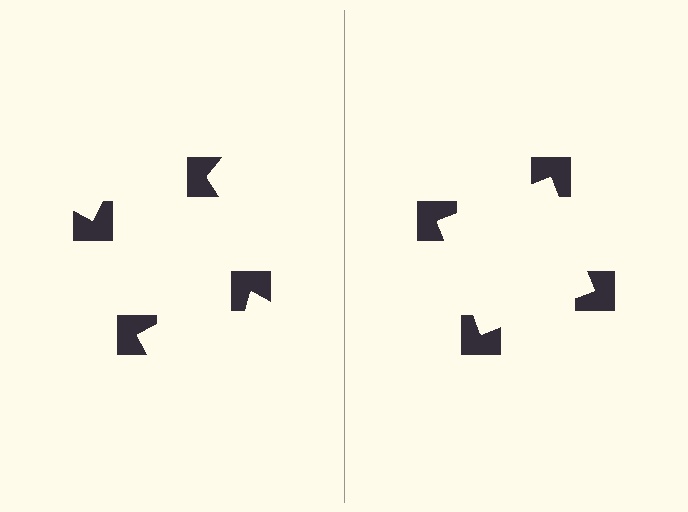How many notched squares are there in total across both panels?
8 — 4 on each side.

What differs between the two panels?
The notched squares are positioned identically on both sides; only the wedge orientations differ. On the right they align to a square; on the left they are misaligned.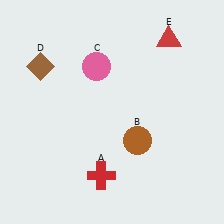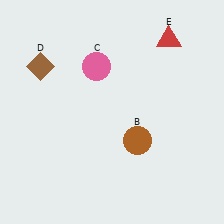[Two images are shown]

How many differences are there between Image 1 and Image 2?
There is 1 difference between the two images.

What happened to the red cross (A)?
The red cross (A) was removed in Image 2. It was in the bottom-left area of Image 1.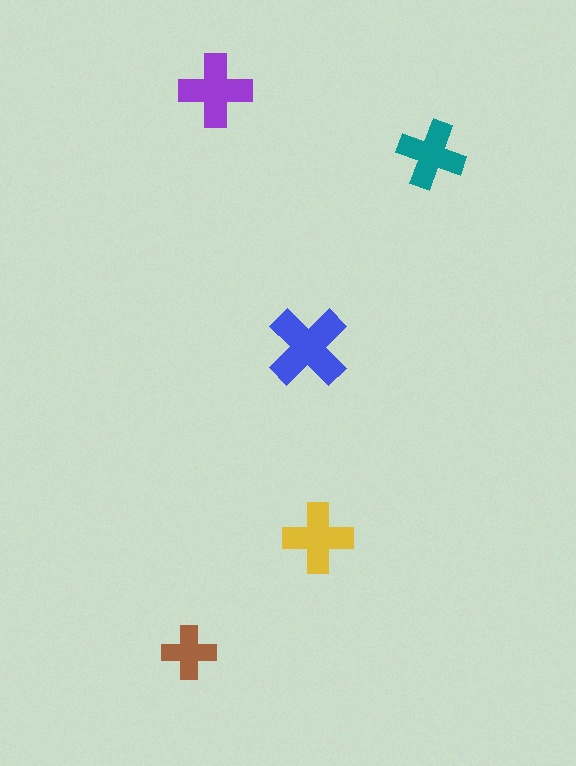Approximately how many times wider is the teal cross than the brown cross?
About 1.5 times wider.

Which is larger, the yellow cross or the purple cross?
The purple one.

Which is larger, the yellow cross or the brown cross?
The yellow one.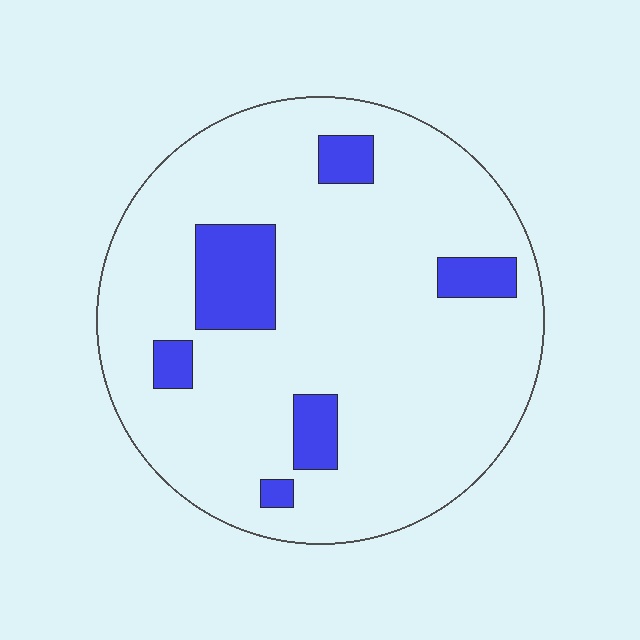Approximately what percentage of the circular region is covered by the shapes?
Approximately 15%.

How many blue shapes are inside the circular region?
6.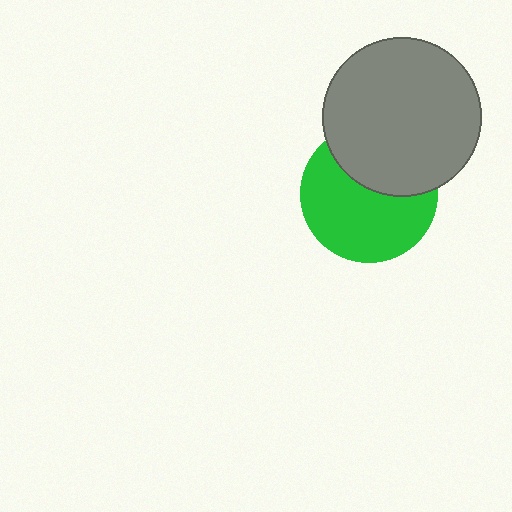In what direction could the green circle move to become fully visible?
The green circle could move down. That would shift it out from behind the gray circle entirely.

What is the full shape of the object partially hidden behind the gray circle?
The partially hidden object is a green circle.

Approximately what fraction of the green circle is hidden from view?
Roughly 38% of the green circle is hidden behind the gray circle.